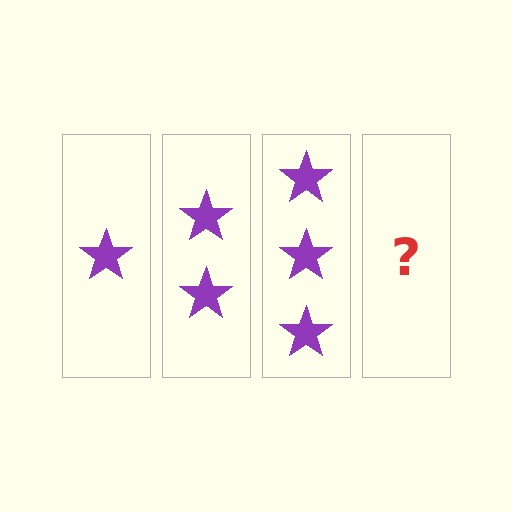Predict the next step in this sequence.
The next step is 4 stars.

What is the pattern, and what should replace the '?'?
The pattern is that each step adds one more star. The '?' should be 4 stars.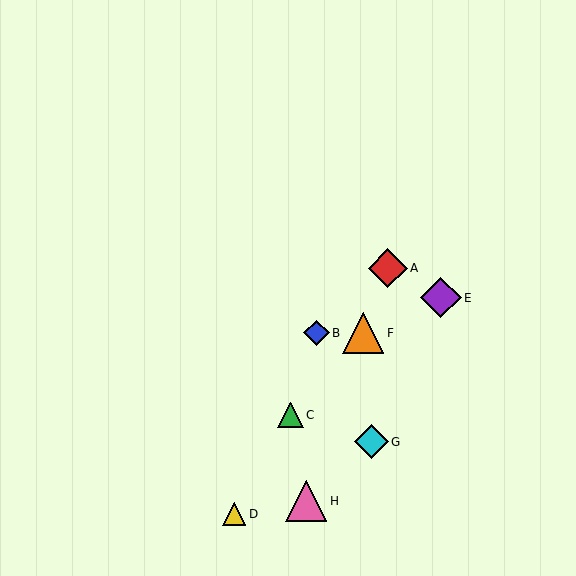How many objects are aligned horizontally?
2 objects (B, F) are aligned horizontally.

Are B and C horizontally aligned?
No, B is at y≈333 and C is at y≈415.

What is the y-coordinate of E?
Object E is at y≈298.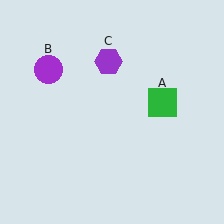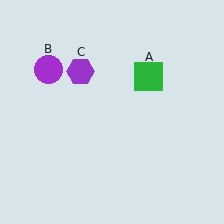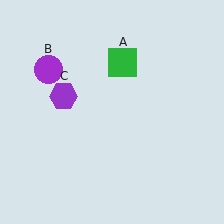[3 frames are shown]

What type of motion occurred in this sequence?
The green square (object A), purple hexagon (object C) rotated counterclockwise around the center of the scene.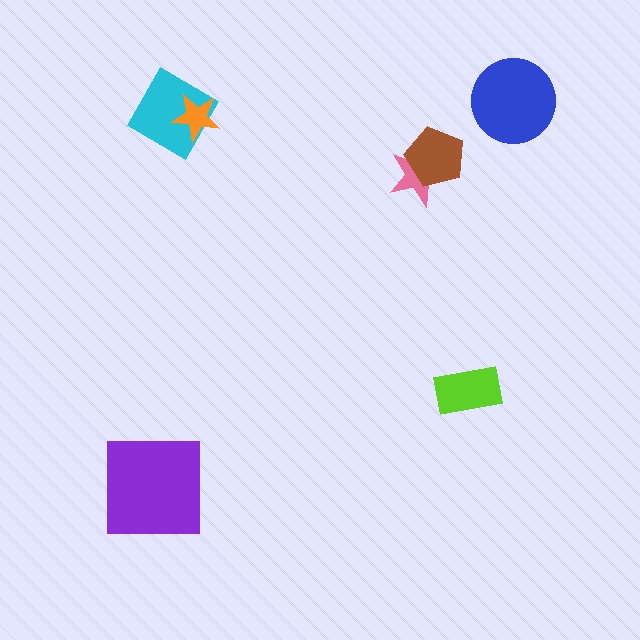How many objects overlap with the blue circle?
0 objects overlap with the blue circle.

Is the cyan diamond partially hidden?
Yes, it is partially covered by another shape.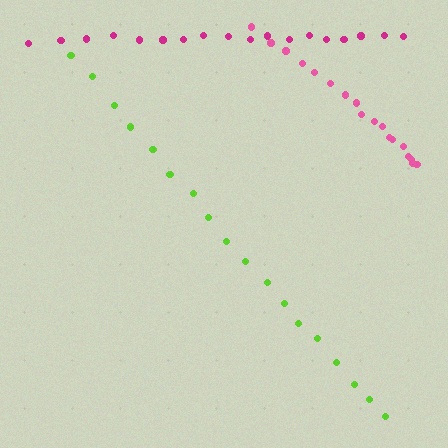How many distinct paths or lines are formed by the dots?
There are 3 distinct paths.